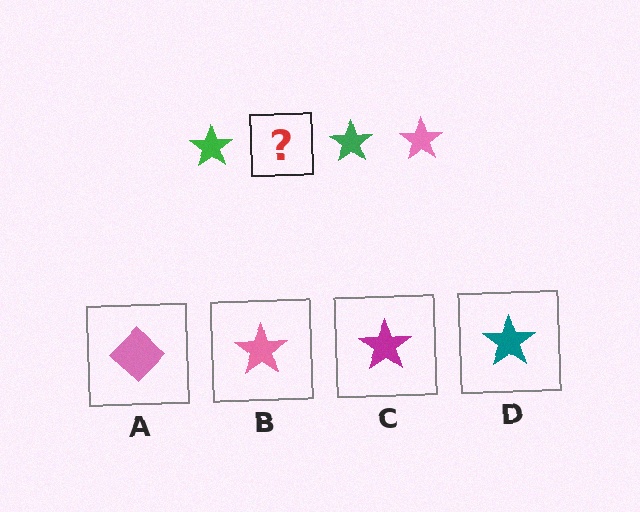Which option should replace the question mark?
Option B.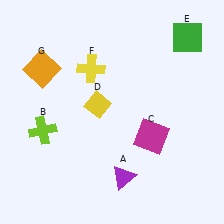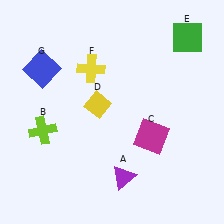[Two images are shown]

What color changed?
The square (G) changed from orange in Image 1 to blue in Image 2.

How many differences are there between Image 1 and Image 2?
There is 1 difference between the two images.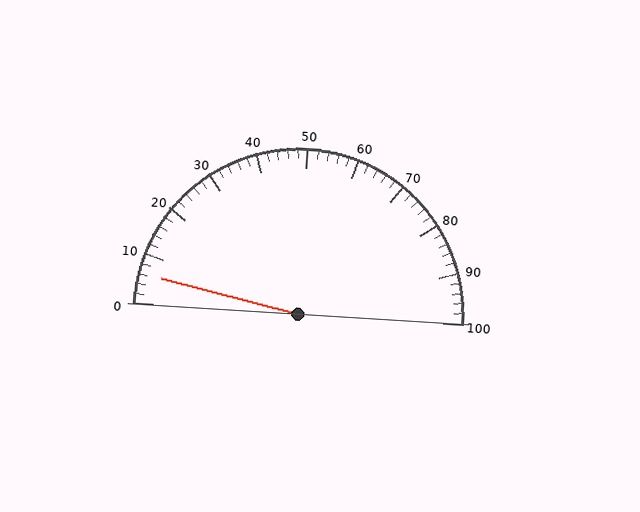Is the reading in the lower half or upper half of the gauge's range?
The reading is in the lower half of the range (0 to 100).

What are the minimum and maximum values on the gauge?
The gauge ranges from 0 to 100.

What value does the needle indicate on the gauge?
The needle indicates approximately 6.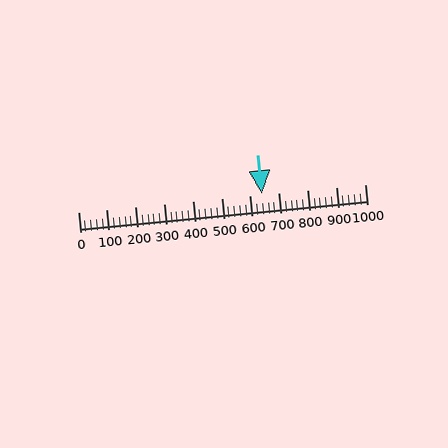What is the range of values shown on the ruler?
The ruler shows values from 0 to 1000.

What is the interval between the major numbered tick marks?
The major tick marks are spaced 100 units apart.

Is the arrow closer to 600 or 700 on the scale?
The arrow is closer to 600.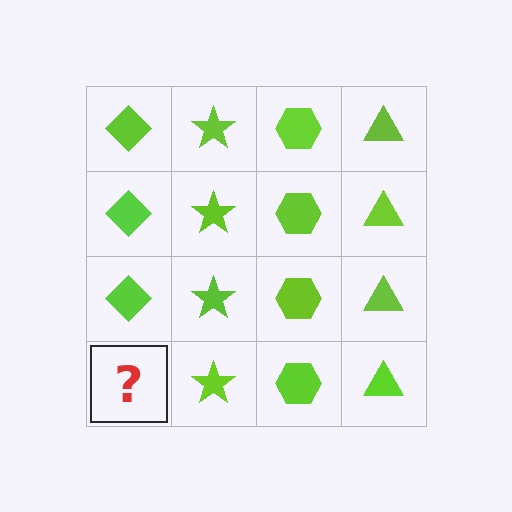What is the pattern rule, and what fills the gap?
The rule is that each column has a consistent shape. The gap should be filled with a lime diamond.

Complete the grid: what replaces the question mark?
The question mark should be replaced with a lime diamond.